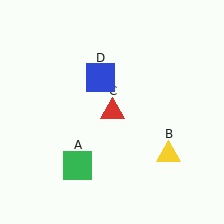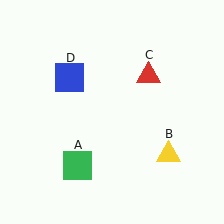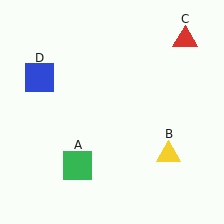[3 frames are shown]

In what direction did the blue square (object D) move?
The blue square (object D) moved left.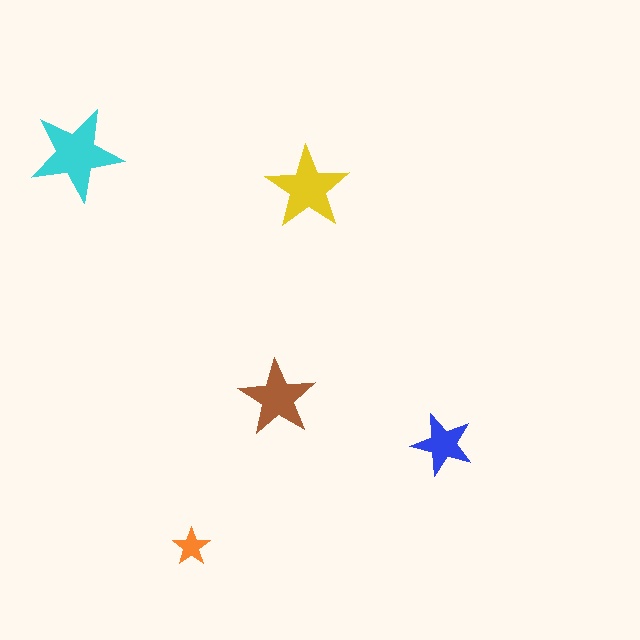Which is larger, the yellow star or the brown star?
The yellow one.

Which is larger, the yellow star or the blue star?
The yellow one.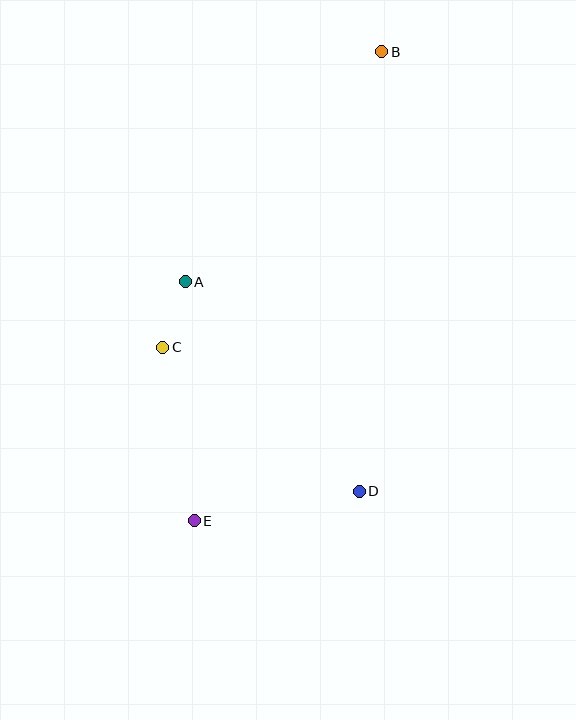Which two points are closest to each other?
Points A and C are closest to each other.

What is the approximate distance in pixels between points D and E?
The distance between D and E is approximately 168 pixels.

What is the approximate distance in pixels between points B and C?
The distance between B and C is approximately 368 pixels.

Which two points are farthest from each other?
Points B and E are farthest from each other.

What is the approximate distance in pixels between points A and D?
The distance between A and D is approximately 272 pixels.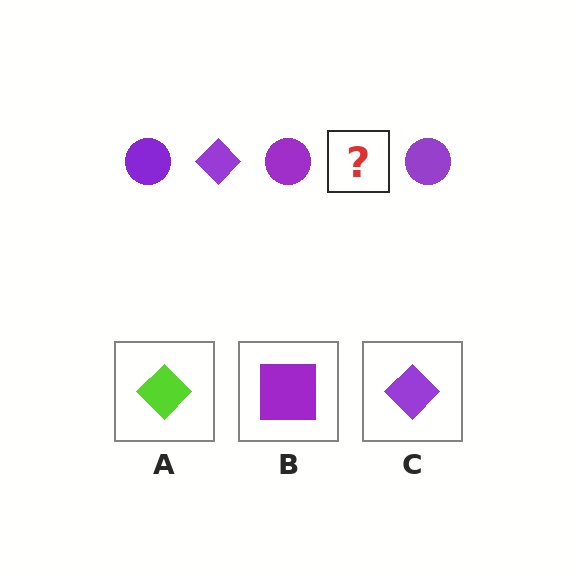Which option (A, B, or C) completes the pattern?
C.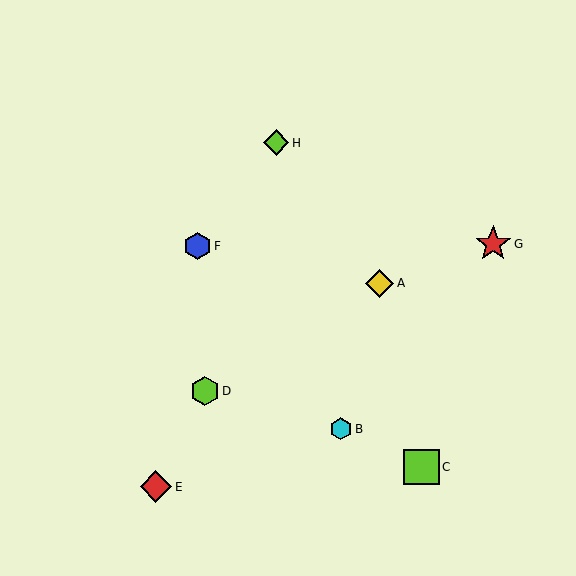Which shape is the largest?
The red star (labeled G) is the largest.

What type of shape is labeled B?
Shape B is a cyan hexagon.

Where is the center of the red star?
The center of the red star is at (493, 244).